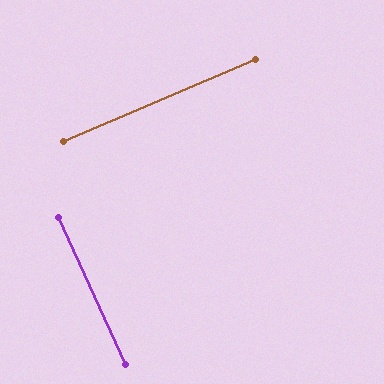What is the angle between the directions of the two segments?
Approximately 89 degrees.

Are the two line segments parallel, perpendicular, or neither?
Perpendicular — they meet at approximately 89°.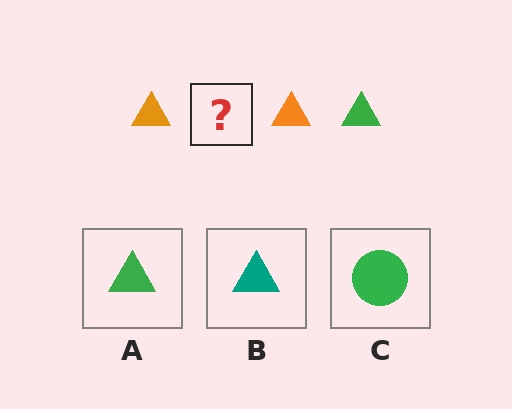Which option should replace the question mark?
Option A.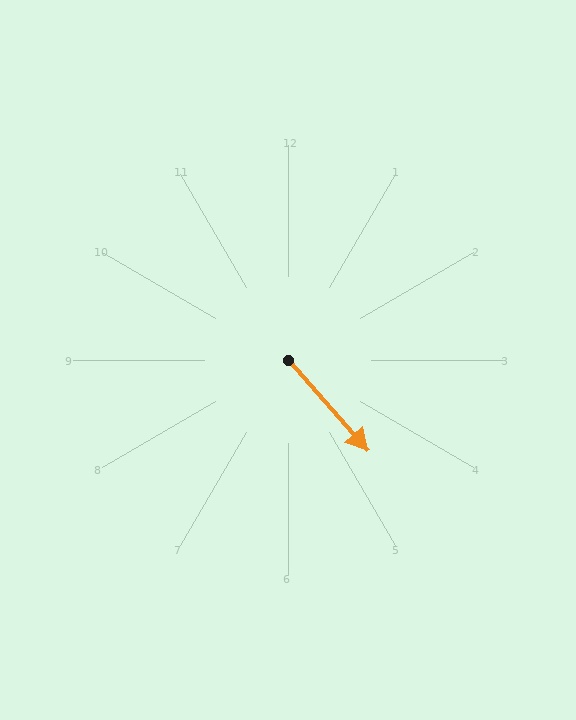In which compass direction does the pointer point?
Southeast.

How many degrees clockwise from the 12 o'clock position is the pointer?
Approximately 139 degrees.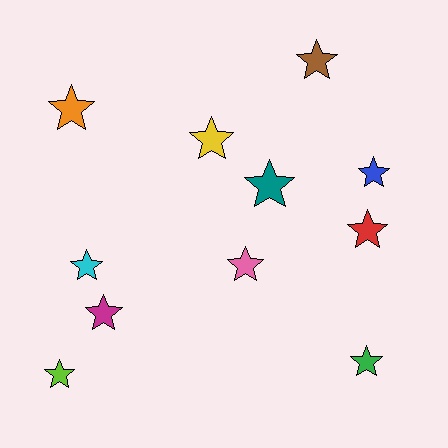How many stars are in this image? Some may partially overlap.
There are 11 stars.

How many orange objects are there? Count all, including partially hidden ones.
There is 1 orange object.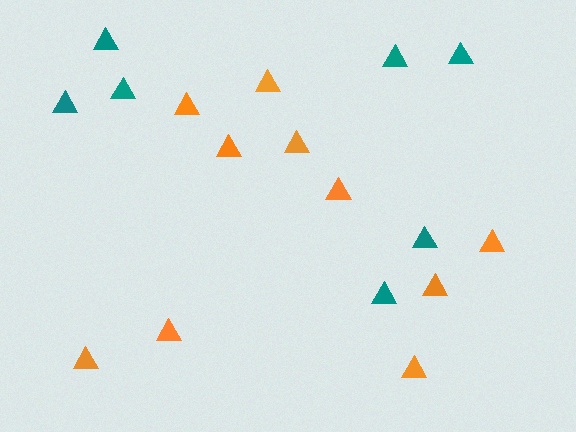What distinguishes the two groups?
There are 2 groups: one group of orange triangles (10) and one group of teal triangles (7).